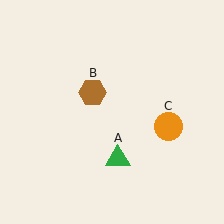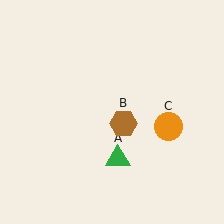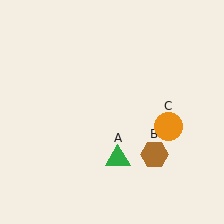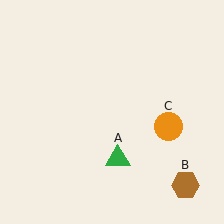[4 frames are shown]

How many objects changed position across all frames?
1 object changed position: brown hexagon (object B).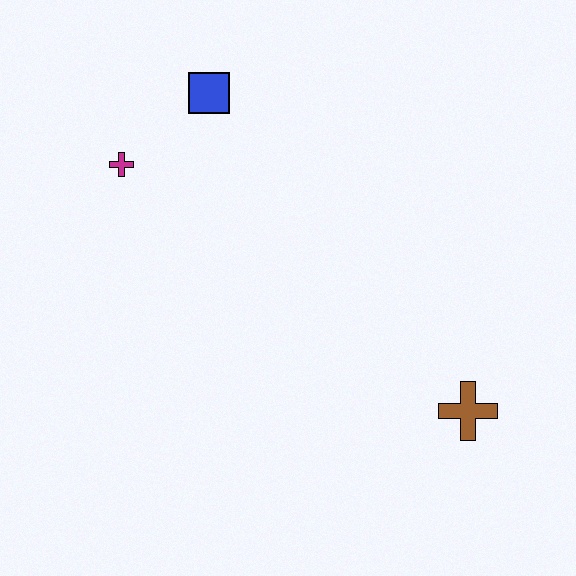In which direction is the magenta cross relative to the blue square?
The magenta cross is to the left of the blue square.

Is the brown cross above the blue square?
No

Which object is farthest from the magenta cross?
The brown cross is farthest from the magenta cross.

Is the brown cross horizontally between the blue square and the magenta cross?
No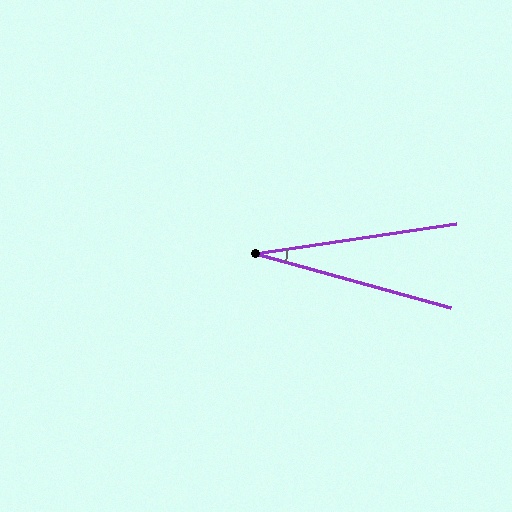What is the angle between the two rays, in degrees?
Approximately 24 degrees.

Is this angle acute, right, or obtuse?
It is acute.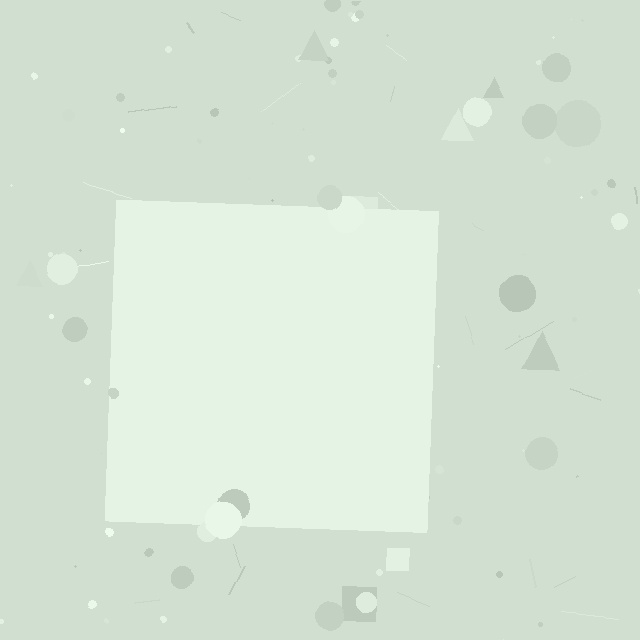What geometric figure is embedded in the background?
A square is embedded in the background.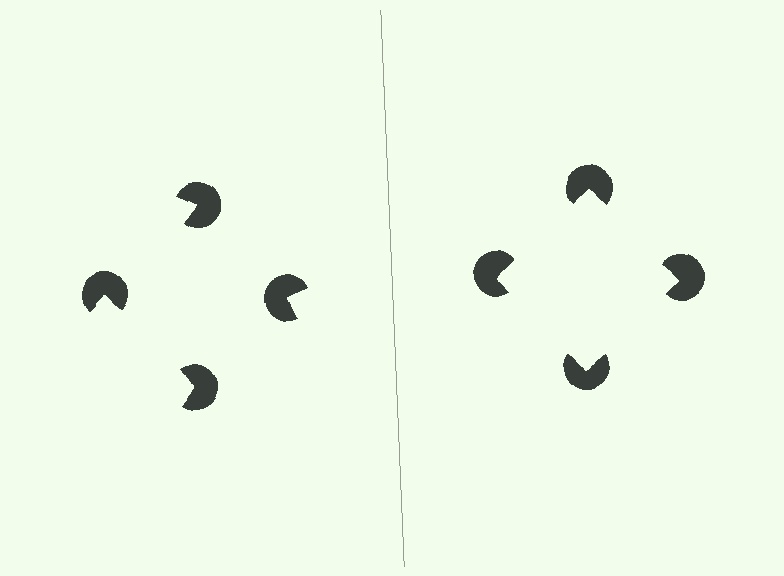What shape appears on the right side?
An illusory square.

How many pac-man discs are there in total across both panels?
8 — 4 on each side.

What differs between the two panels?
The pac-man discs are positioned identically on both sides; only the wedge orientations differ. On the right they align to a square; on the left they are misaligned.